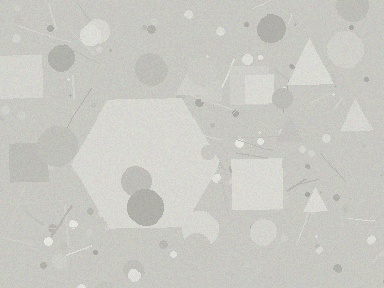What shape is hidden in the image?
A hexagon is hidden in the image.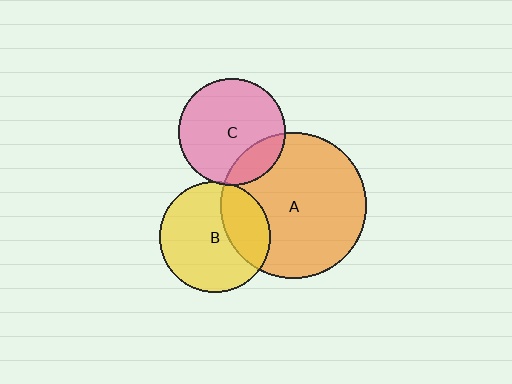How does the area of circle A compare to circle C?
Approximately 1.9 times.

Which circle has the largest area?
Circle A (orange).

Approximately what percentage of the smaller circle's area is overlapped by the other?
Approximately 30%.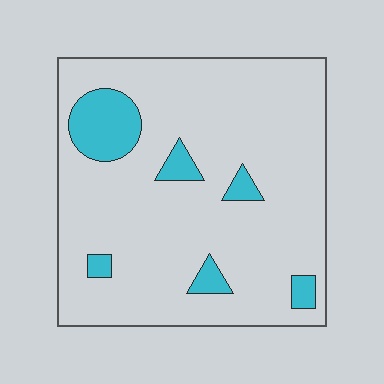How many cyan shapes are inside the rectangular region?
6.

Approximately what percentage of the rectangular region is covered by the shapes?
Approximately 10%.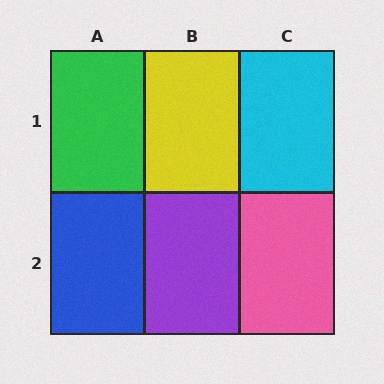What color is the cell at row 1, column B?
Yellow.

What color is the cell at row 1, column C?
Cyan.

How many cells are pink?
1 cell is pink.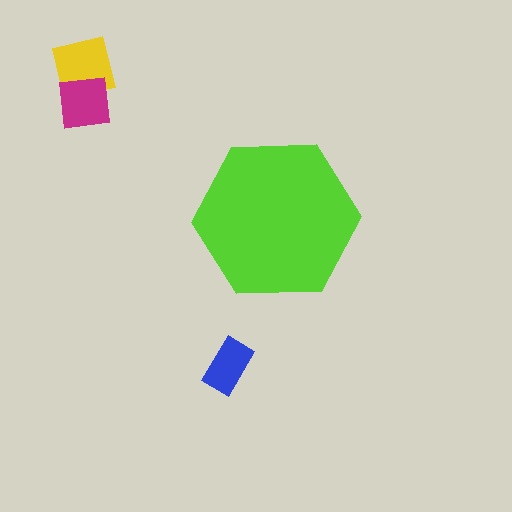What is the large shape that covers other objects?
A lime hexagon.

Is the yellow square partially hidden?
No, the yellow square is fully visible.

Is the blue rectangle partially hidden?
No, the blue rectangle is fully visible.